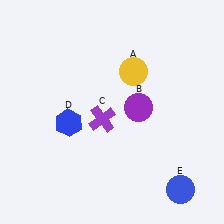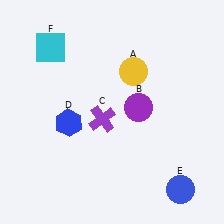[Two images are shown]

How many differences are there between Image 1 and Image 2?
There is 1 difference between the two images.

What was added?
A cyan square (F) was added in Image 2.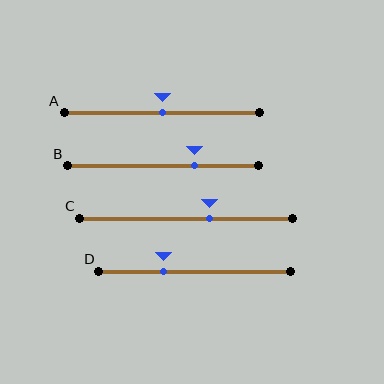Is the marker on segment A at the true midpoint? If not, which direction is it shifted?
Yes, the marker on segment A is at the true midpoint.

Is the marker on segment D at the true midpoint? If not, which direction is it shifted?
No, the marker on segment D is shifted to the left by about 16% of the segment length.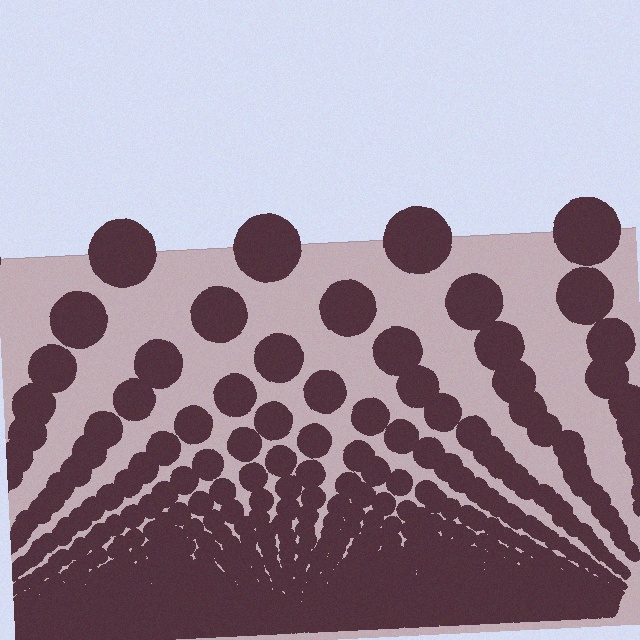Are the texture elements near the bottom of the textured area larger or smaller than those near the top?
Smaller. The gradient is inverted — elements near the bottom are smaller and denser.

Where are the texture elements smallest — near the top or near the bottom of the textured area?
Near the bottom.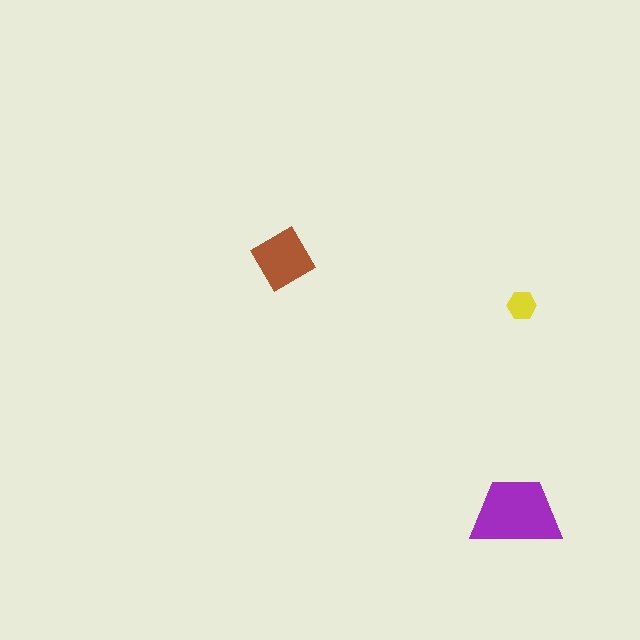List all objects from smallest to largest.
The yellow hexagon, the brown diamond, the purple trapezoid.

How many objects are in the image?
There are 3 objects in the image.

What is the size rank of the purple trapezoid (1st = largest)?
1st.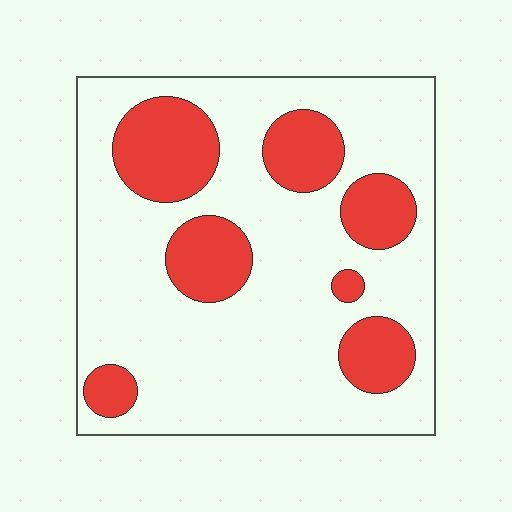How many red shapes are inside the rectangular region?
7.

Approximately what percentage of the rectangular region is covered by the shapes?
Approximately 25%.